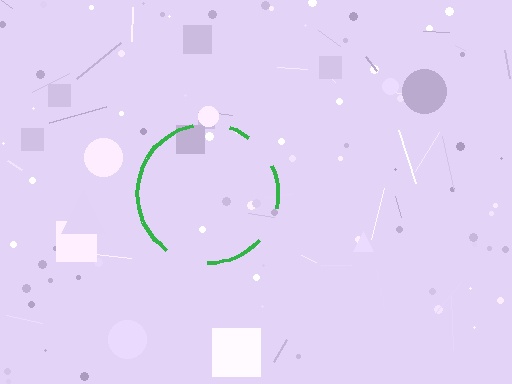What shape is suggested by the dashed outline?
The dashed outline suggests a circle.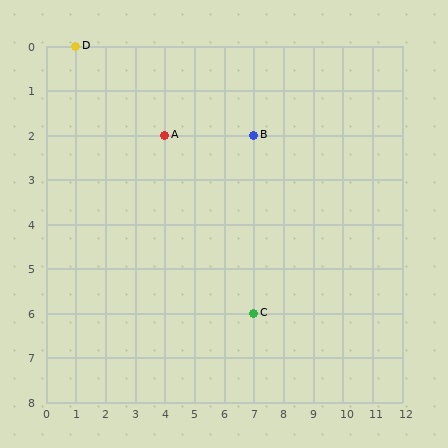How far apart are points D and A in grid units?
Points D and A are 3 columns and 2 rows apart (about 3.6 grid units diagonally).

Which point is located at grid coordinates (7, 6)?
Point C is at (7, 6).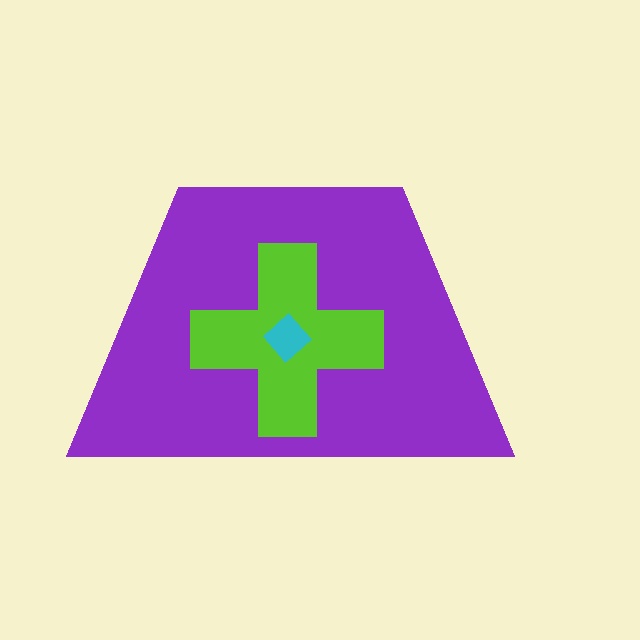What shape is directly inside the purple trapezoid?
The lime cross.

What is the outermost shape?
The purple trapezoid.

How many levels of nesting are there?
3.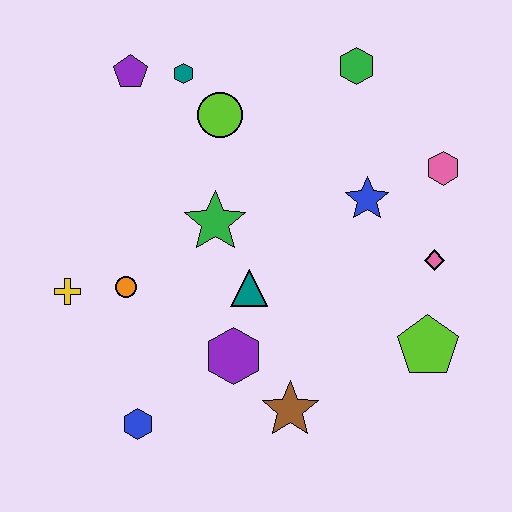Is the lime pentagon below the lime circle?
Yes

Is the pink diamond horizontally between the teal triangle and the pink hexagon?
Yes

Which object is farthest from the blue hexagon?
The green hexagon is farthest from the blue hexagon.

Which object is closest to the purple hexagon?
The teal triangle is closest to the purple hexagon.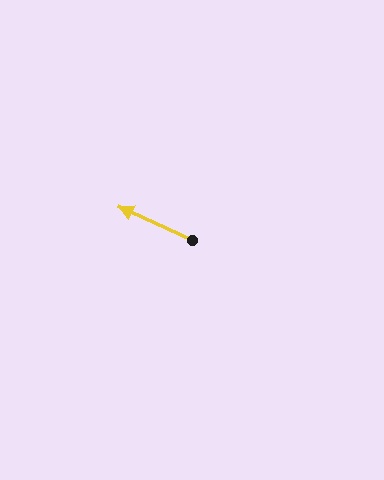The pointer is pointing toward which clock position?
Roughly 10 o'clock.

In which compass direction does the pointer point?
Northwest.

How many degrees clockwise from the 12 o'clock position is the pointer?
Approximately 295 degrees.